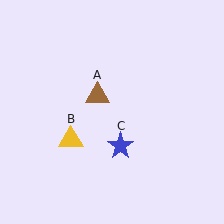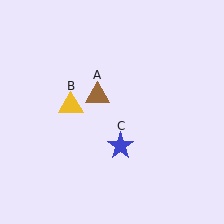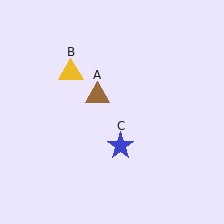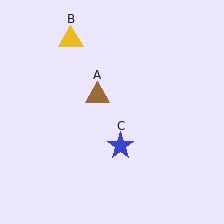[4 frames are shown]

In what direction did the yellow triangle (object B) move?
The yellow triangle (object B) moved up.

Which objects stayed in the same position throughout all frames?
Brown triangle (object A) and blue star (object C) remained stationary.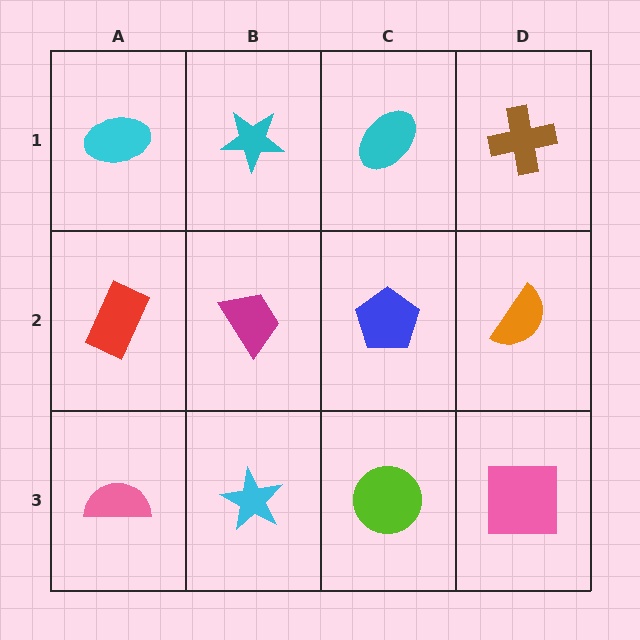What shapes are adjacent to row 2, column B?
A cyan star (row 1, column B), a cyan star (row 3, column B), a red rectangle (row 2, column A), a blue pentagon (row 2, column C).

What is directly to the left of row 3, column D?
A lime circle.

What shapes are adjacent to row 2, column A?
A cyan ellipse (row 1, column A), a pink semicircle (row 3, column A), a magenta trapezoid (row 2, column B).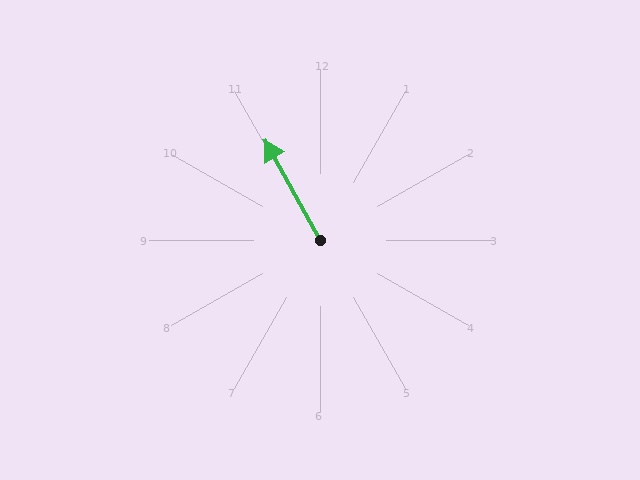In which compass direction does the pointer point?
Northwest.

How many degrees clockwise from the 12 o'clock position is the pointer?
Approximately 331 degrees.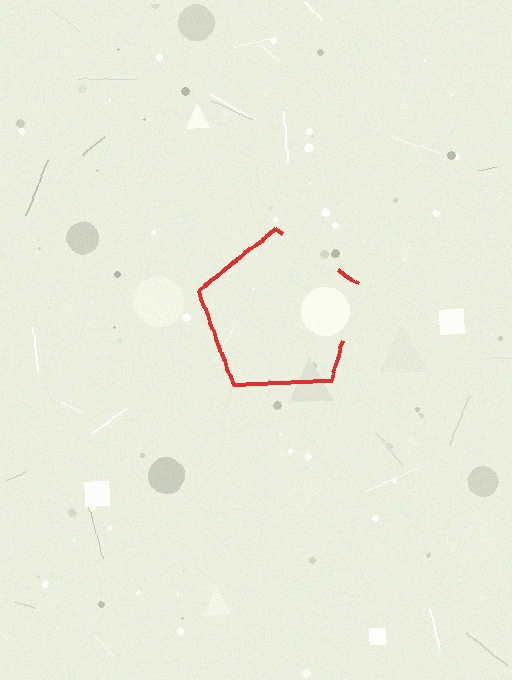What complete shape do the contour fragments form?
The contour fragments form a pentagon.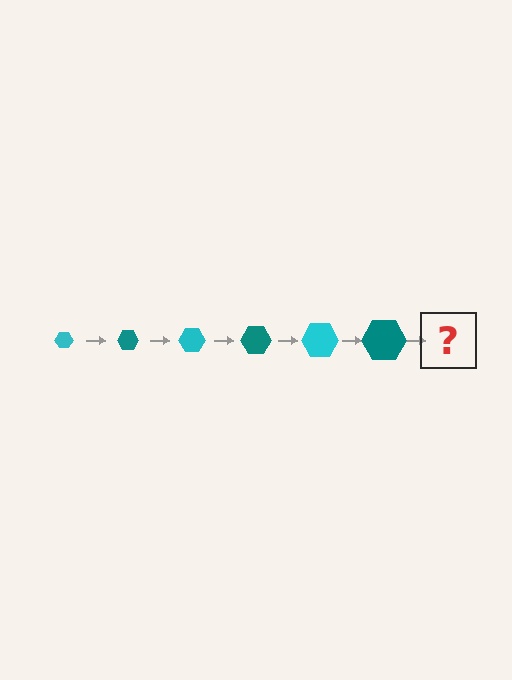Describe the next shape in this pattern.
It should be a cyan hexagon, larger than the previous one.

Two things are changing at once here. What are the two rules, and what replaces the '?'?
The two rules are that the hexagon grows larger each step and the color cycles through cyan and teal. The '?' should be a cyan hexagon, larger than the previous one.